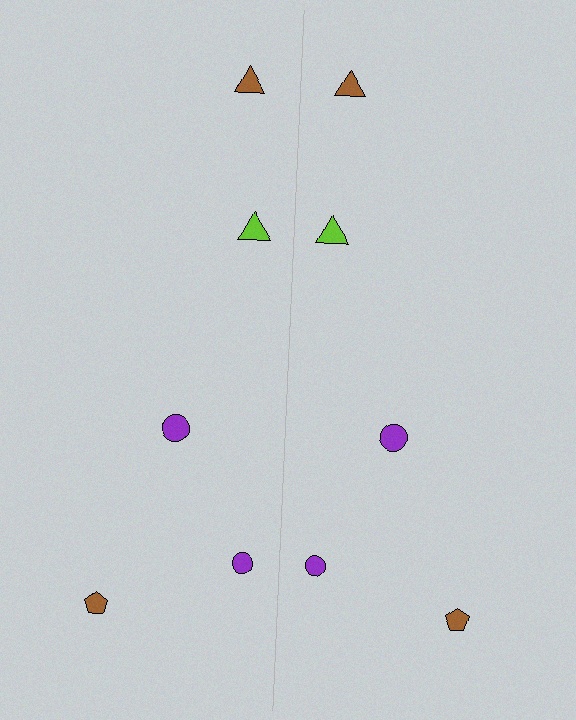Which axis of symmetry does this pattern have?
The pattern has a vertical axis of symmetry running through the center of the image.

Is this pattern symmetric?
Yes, this pattern has bilateral (reflection) symmetry.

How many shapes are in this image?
There are 10 shapes in this image.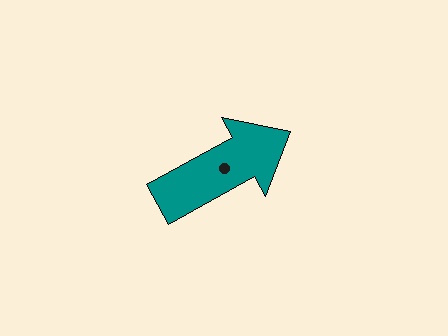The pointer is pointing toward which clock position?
Roughly 2 o'clock.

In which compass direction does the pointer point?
Northeast.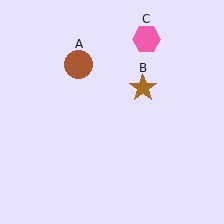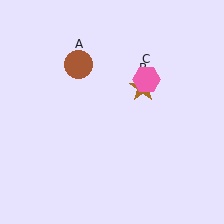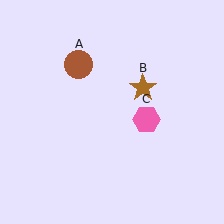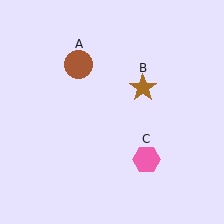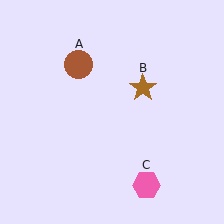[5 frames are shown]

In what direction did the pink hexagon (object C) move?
The pink hexagon (object C) moved down.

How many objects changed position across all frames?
1 object changed position: pink hexagon (object C).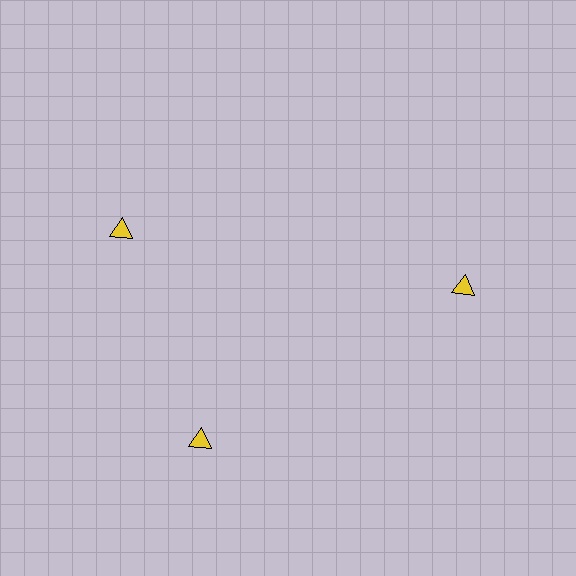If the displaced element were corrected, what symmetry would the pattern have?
It would have 3-fold rotational symmetry — the pattern would map onto itself every 120 degrees.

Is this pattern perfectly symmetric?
No. The 3 yellow triangles are arranged in a ring, but one element near the 11 o'clock position is rotated out of alignment along the ring, breaking the 3-fold rotational symmetry.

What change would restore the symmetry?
The symmetry would be restored by rotating it back into even spacing with its neighbors so that all 3 triangles sit at equal angles and equal distance from the center.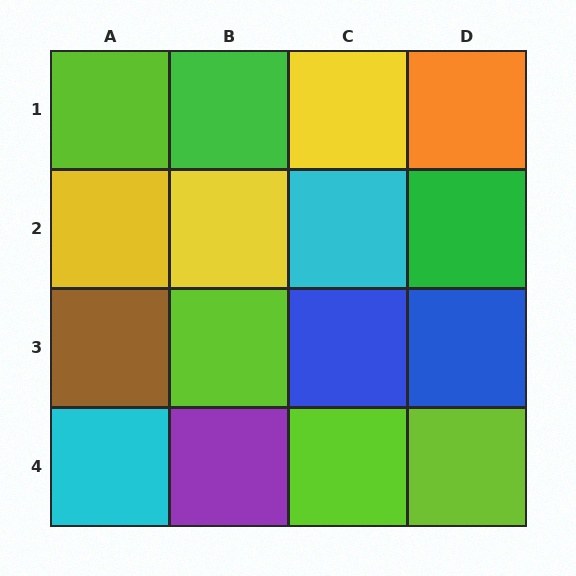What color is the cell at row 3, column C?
Blue.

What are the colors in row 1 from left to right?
Lime, green, yellow, orange.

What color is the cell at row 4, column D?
Lime.